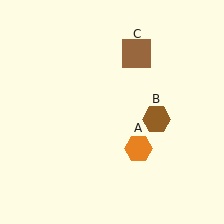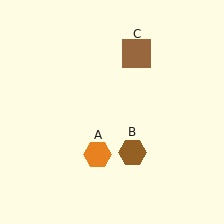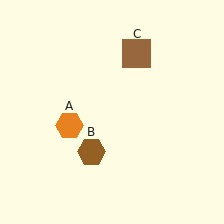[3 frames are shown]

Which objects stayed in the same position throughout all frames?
Brown square (object C) remained stationary.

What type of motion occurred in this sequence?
The orange hexagon (object A), brown hexagon (object B) rotated clockwise around the center of the scene.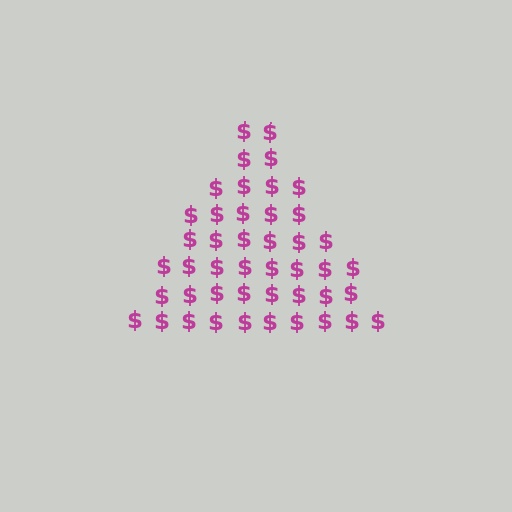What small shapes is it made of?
It is made of small dollar signs.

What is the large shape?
The large shape is a triangle.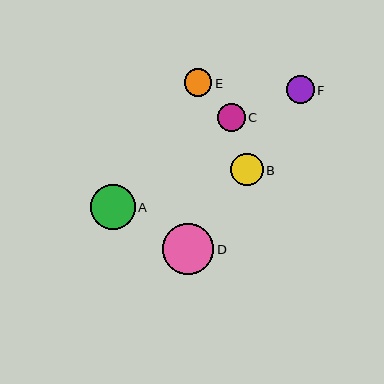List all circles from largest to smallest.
From largest to smallest: D, A, B, F, C, E.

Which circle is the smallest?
Circle E is the smallest with a size of approximately 27 pixels.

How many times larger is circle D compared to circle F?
Circle D is approximately 1.8 times the size of circle F.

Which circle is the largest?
Circle D is the largest with a size of approximately 51 pixels.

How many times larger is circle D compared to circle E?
Circle D is approximately 1.9 times the size of circle E.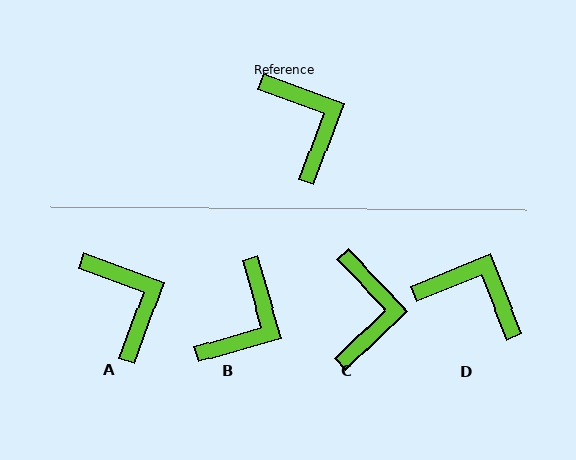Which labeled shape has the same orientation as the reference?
A.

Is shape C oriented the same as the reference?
No, it is off by about 26 degrees.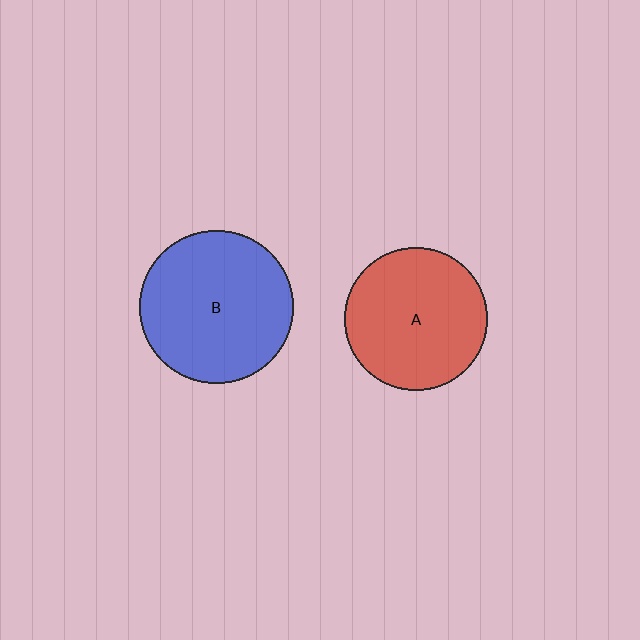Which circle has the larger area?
Circle B (blue).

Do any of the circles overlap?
No, none of the circles overlap.